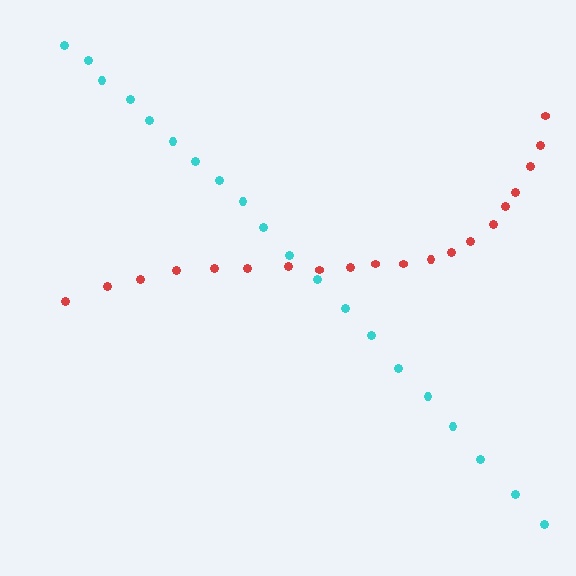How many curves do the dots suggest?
There are 2 distinct paths.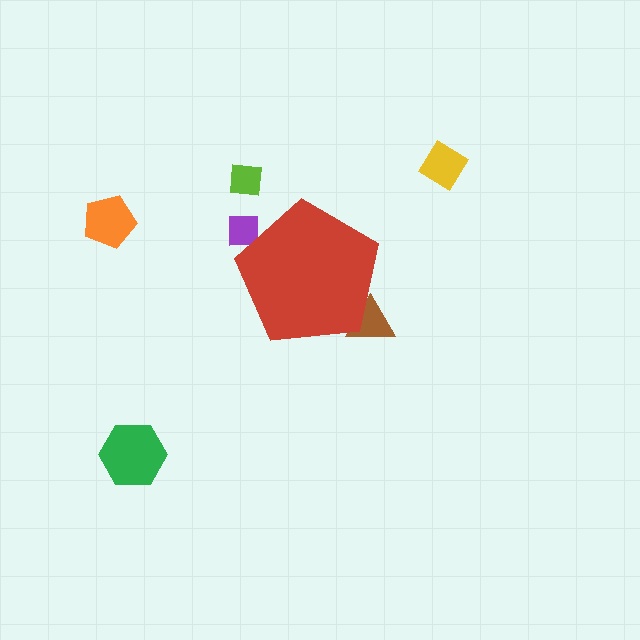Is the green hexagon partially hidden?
No, the green hexagon is fully visible.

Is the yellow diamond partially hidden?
No, the yellow diamond is fully visible.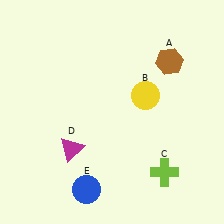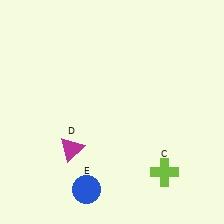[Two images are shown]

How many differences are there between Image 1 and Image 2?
There are 2 differences between the two images.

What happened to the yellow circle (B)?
The yellow circle (B) was removed in Image 2. It was in the top-right area of Image 1.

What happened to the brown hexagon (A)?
The brown hexagon (A) was removed in Image 2. It was in the top-right area of Image 1.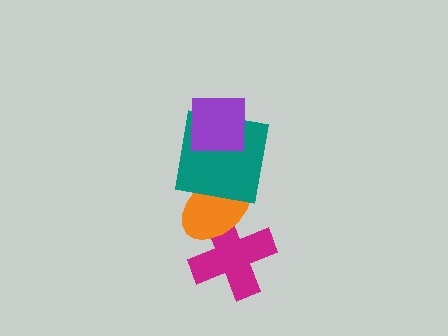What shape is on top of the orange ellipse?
The teal square is on top of the orange ellipse.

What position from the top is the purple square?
The purple square is 1st from the top.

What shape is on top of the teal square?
The purple square is on top of the teal square.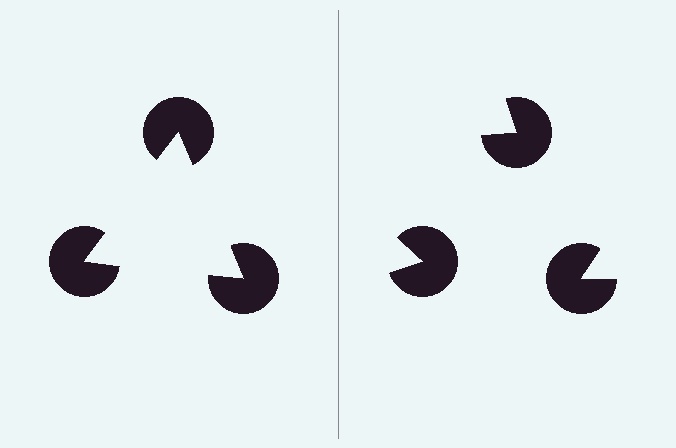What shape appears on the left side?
An illusory triangle.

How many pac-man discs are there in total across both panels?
6 — 3 on each side.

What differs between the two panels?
The pac-man discs are positioned identically on both sides; only the wedge orientations differ. On the left they align to a triangle; on the right they are misaligned.